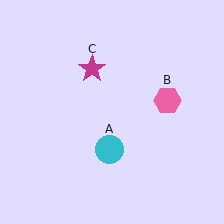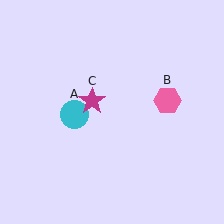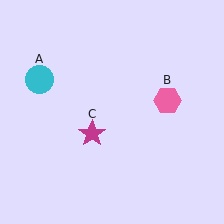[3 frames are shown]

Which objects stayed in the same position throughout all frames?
Pink hexagon (object B) remained stationary.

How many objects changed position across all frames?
2 objects changed position: cyan circle (object A), magenta star (object C).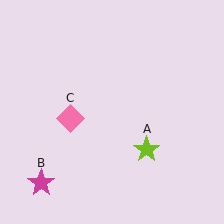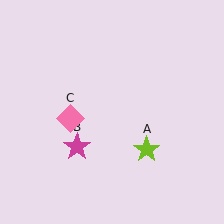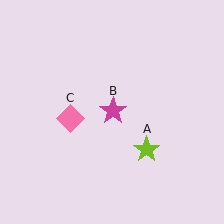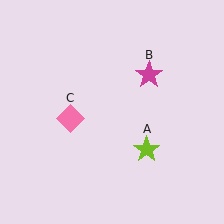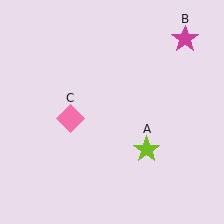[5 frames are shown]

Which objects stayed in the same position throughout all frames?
Lime star (object A) and pink diamond (object C) remained stationary.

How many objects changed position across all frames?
1 object changed position: magenta star (object B).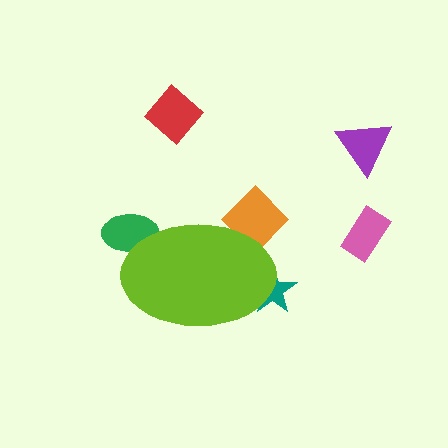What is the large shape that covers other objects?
A lime ellipse.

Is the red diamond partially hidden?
No, the red diamond is fully visible.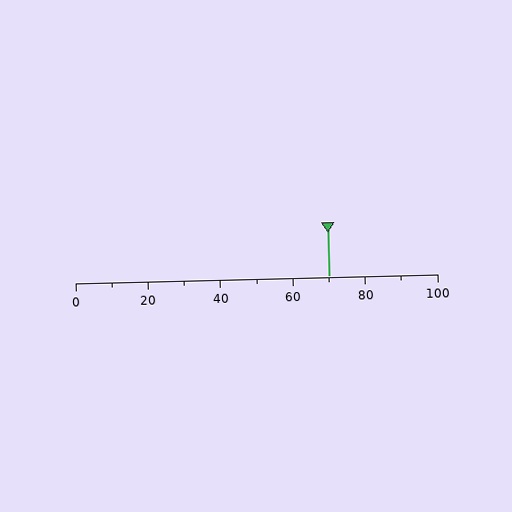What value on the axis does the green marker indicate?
The marker indicates approximately 70.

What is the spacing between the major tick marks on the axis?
The major ticks are spaced 20 apart.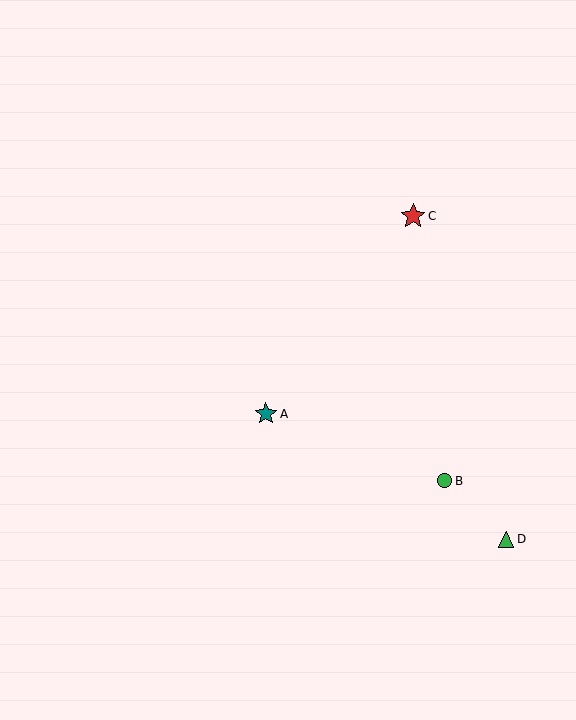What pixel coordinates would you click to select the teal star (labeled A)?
Click at (266, 414) to select the teal star A.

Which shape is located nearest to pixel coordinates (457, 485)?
The green circle (labeled B) at (445, 481) is nearest to that location.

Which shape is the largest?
The red star (labeled C) is the largest.